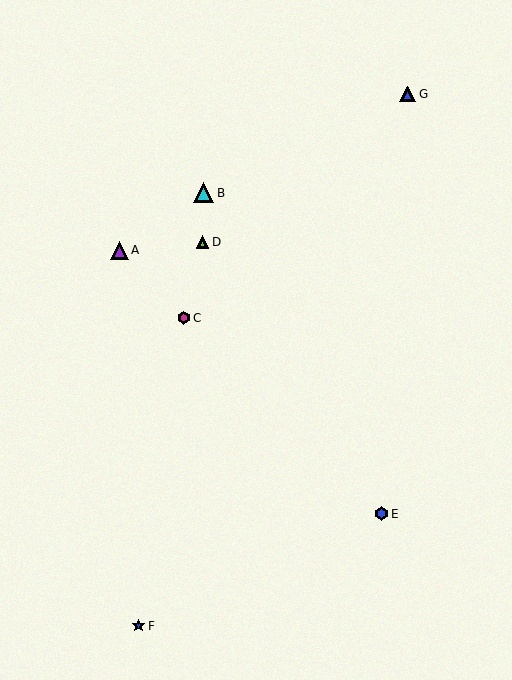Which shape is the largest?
The cyan triangle (labeled B) is the largest.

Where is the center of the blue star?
The center of the blue star is at (138, 626).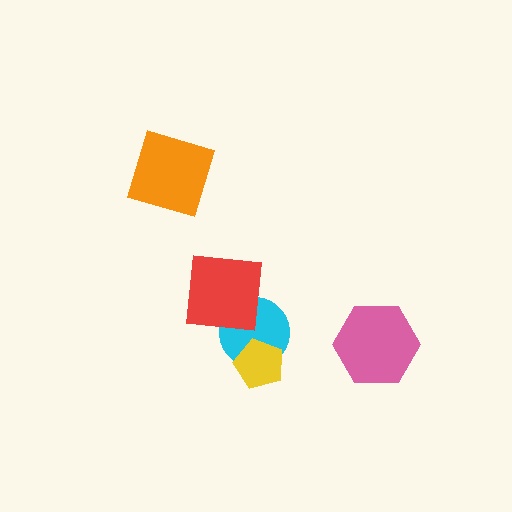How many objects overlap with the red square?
1 object overlaps with the red square.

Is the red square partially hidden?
No, no other shape covers it.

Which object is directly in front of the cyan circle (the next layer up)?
The red square is directly in front of the cyan circle.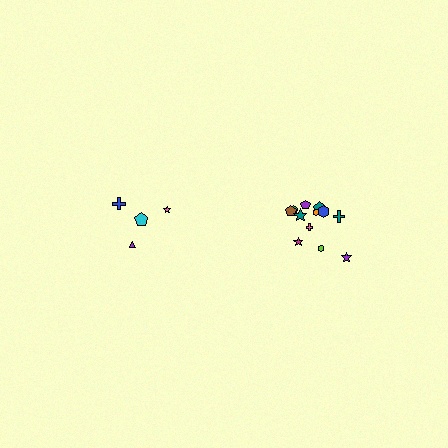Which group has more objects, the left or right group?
The right group.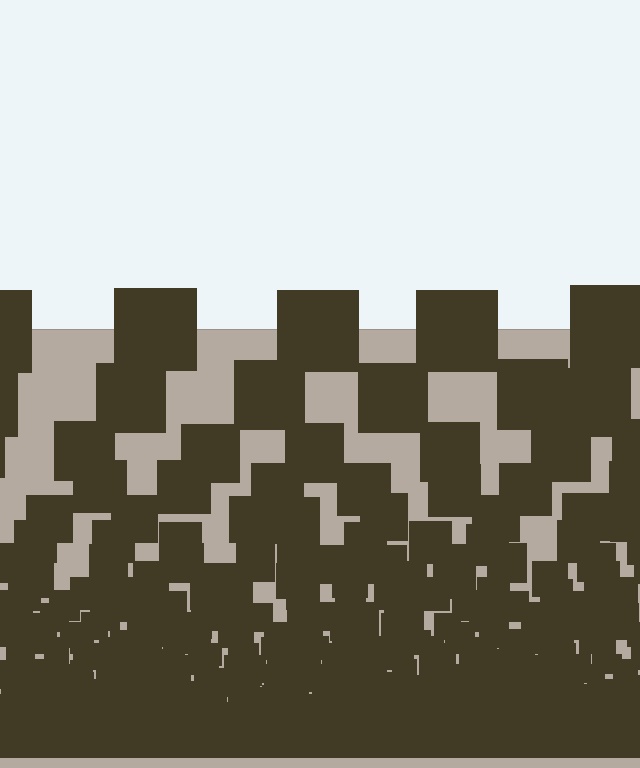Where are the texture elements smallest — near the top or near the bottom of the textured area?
Near the bottom.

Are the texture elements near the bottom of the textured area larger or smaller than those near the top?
Smaller. The gradient is inverted — elements near the bottom are smaller and denser.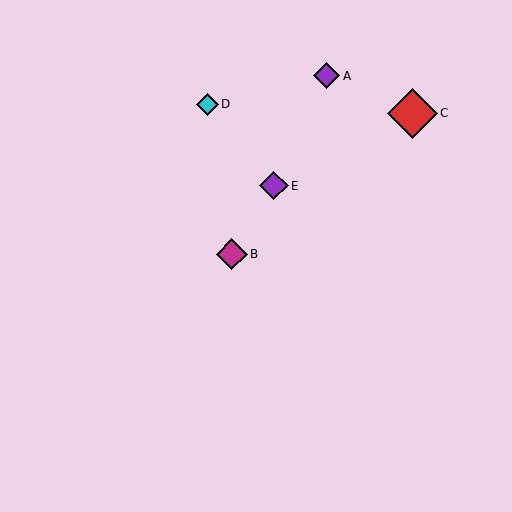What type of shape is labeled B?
Shape B is a magenta diamond.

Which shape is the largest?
The red diamond (labeled C) is the largest.